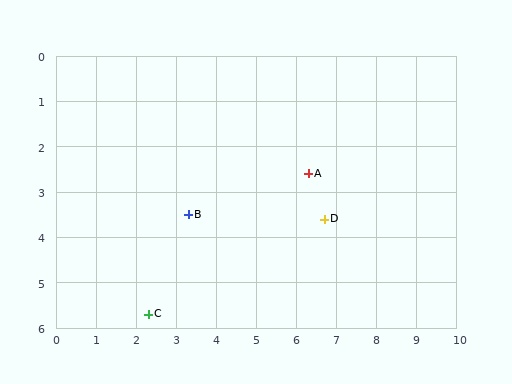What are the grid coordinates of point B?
Point B is at approximately (3.3, 3.5).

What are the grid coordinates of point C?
Point C is at approximately (2.3, 5.7).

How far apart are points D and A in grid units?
Points D and A are about 1.1 grid units apart.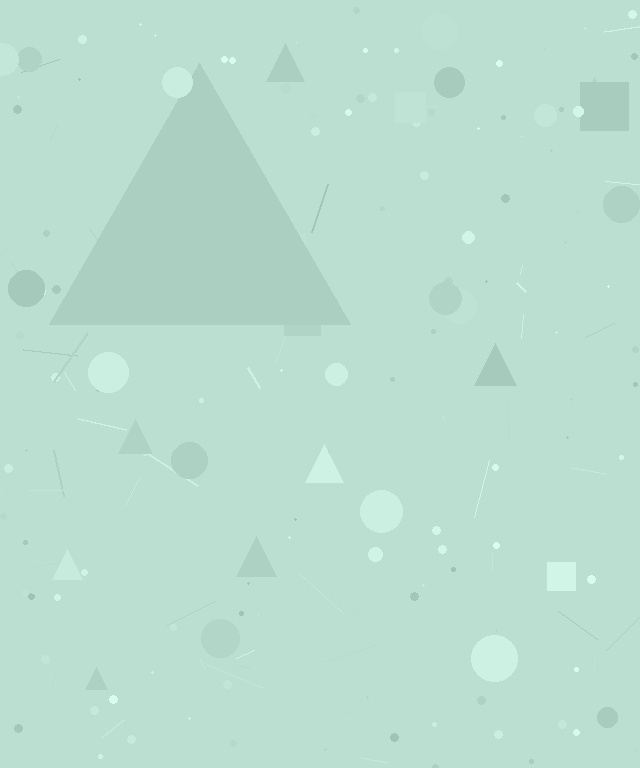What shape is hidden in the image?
A triangle is hidden in the image.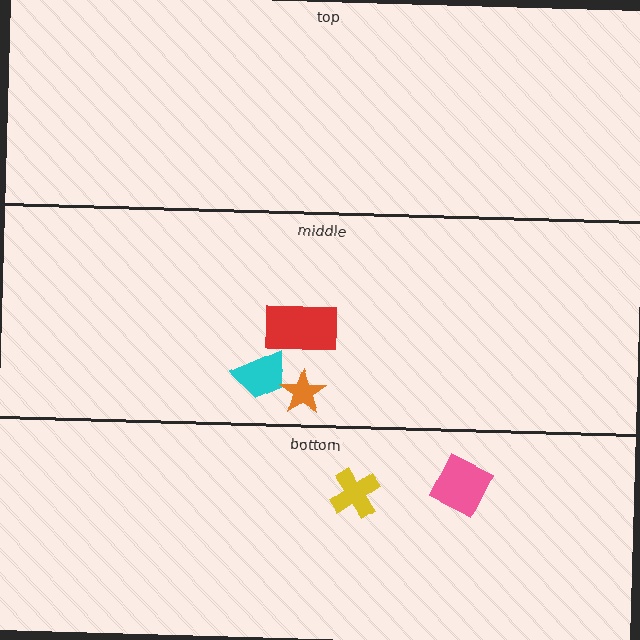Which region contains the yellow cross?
The bottom region.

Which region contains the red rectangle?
The middle region.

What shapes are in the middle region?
The red rectangle, the cyan trapezoid, the orange star.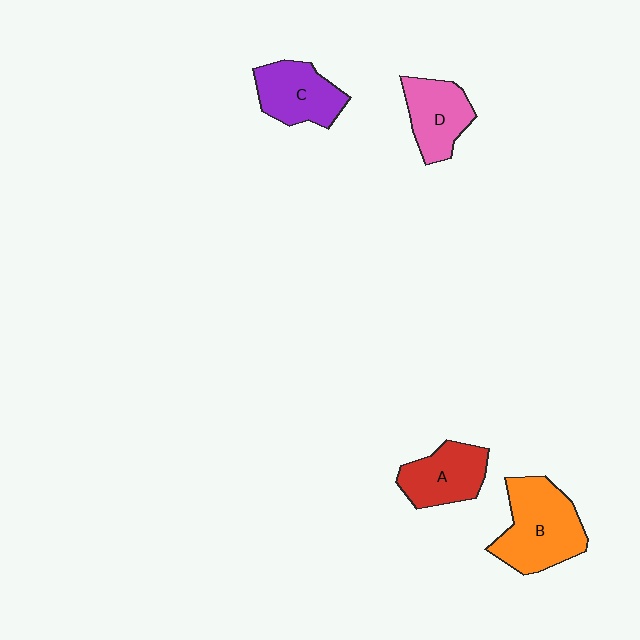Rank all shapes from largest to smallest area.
From largest to smallest: B (orange), C (purple), A (red), D (pink).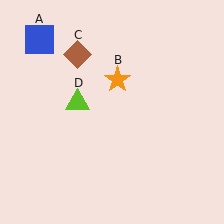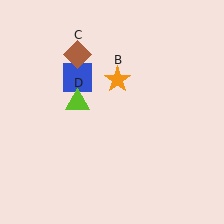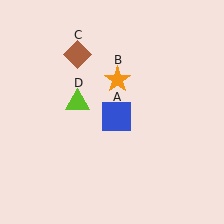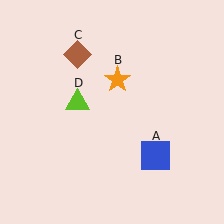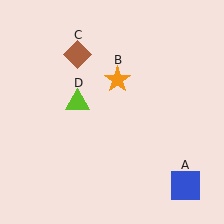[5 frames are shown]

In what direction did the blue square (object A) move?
The blue square (object A) moved down and to the right.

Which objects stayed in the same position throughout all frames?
Orange star (object B) and brown diamond (object C) and lime triangle (object D) remained stationary.